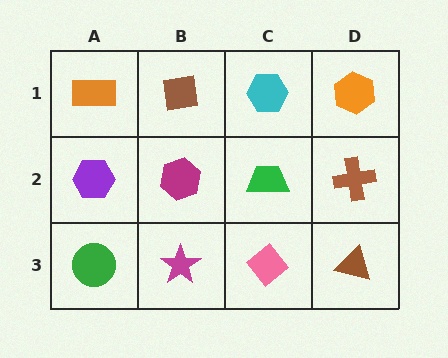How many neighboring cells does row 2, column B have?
4.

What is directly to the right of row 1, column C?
An orange hexagon.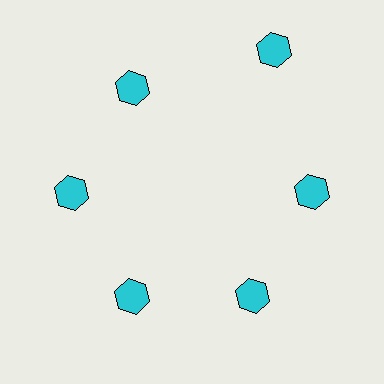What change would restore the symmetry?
The symmetry would be restored by moving it inward, back onto the ring so that all 6 hexagons sit at equal angles and equal distance from the center.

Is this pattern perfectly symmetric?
No. The 6 cyan hexagons are arranged in a ring, but one element near the 1 o'clock position is pushed outward from the center, breaking the 6-fold rotational symmetry.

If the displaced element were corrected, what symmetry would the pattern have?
It would have 6-fold rotational symmetry — the pattern would map onto itself every 60 degrees.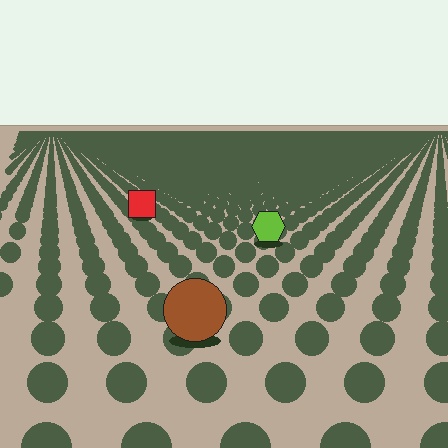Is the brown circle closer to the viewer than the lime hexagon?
Yes. The brown circle is closer — you can tell from the texture gradient: the ground texture is coarser near it.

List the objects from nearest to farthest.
From nearest to farthest: the brown circle, the lime hexagon, the red square.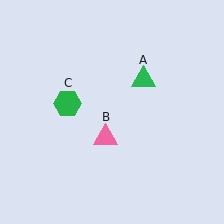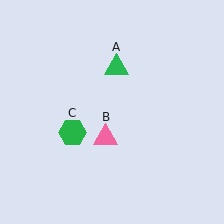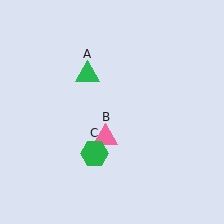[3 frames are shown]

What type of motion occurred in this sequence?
The green triangle (object A), green hexagon (object C) rotated counterclockwise around the center of the scene.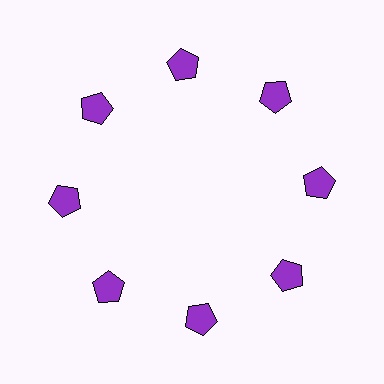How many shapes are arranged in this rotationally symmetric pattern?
There are 8 shapes, arranged in 8 groups of 1.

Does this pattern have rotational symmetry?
Yes, this pattern has 8-fold rotational symmetry. It looks the same after rotating 45 degrees around the center.